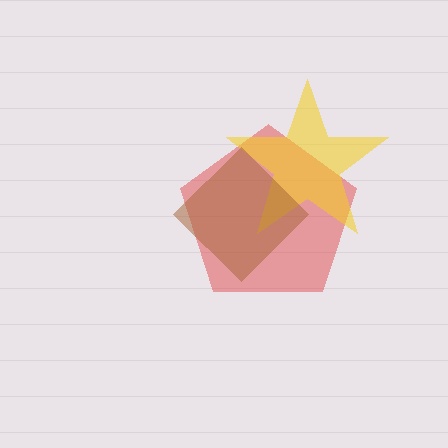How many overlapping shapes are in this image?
There are 3 overlapping shapes in the image.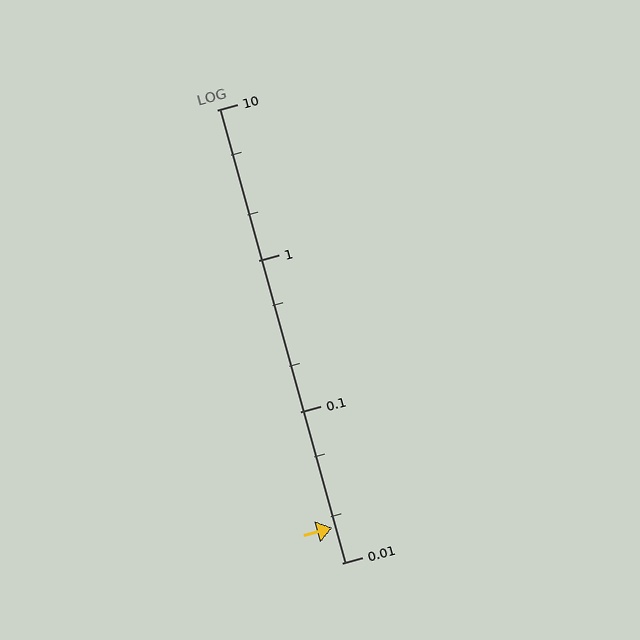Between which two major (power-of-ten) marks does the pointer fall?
The pointer is between 0.01 and 0.1.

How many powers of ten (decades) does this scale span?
The scale spans 3 decades, from 0.01 to 10.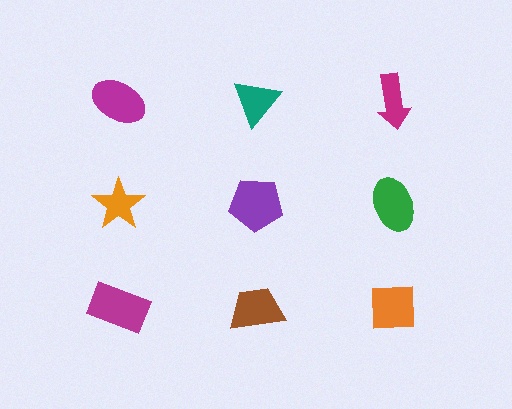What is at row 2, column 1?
An orange star.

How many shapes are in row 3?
3 shapes.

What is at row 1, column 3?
A magenta arrow.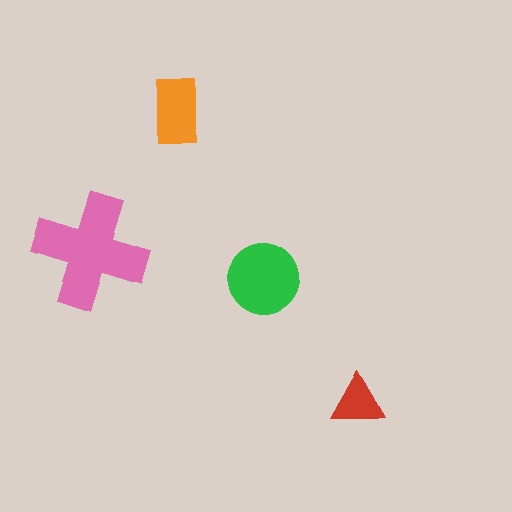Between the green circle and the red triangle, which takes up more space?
The green circle.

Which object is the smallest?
The red triangle.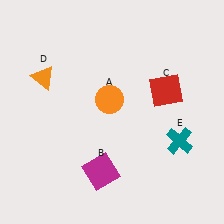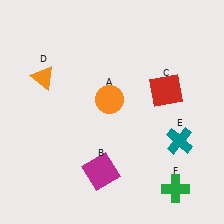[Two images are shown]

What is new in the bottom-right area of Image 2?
A green cross (F) was added in the bottom-right area of Image 2.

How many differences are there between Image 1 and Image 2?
There is 1 difference between the two images.